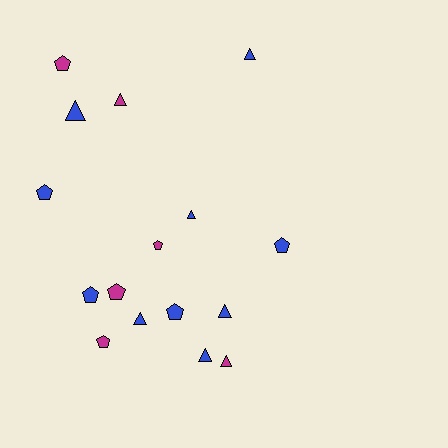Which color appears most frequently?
Blue, with 10 objects.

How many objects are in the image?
There are 16 objects.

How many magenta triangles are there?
There are 2 magenta triangles.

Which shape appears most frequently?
Triangle, with 8 objects.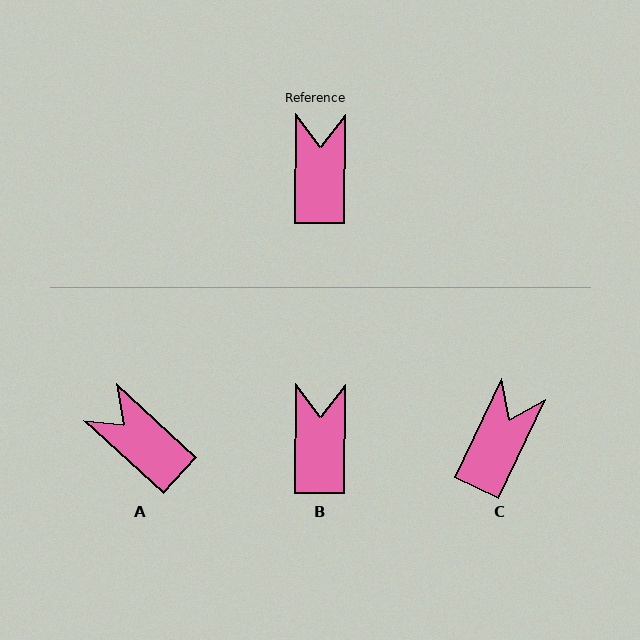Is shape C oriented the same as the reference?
No, it is off by about 25 degrees.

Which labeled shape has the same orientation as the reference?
B.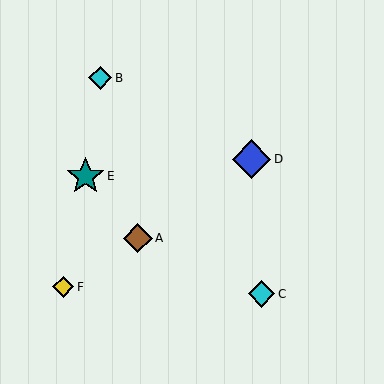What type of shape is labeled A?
Shape A is a brown diamond.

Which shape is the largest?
The blue diamond (labeled D) is the largest.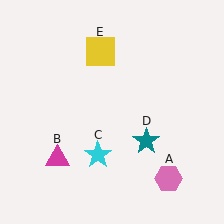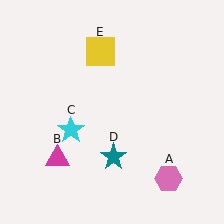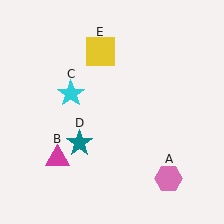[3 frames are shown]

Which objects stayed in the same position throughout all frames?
Pink hexagon (object A) and magenta triangle (object B) and yellow square (object E) remained stationary.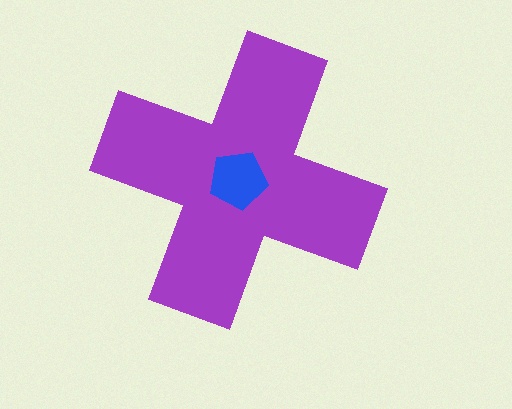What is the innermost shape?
The blue pentagon.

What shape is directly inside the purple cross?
The blue pentagon.